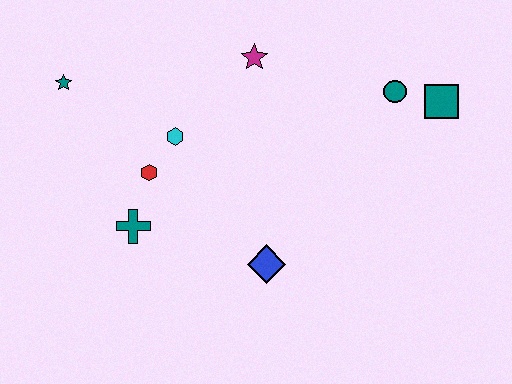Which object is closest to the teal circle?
The teal square is closest to the teal circle.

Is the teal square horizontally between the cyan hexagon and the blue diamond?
No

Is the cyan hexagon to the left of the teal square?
Yes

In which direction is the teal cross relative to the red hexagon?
The teal cross is below the red hexagon.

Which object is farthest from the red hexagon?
The teal square is farthest from the red hexagon.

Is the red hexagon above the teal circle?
No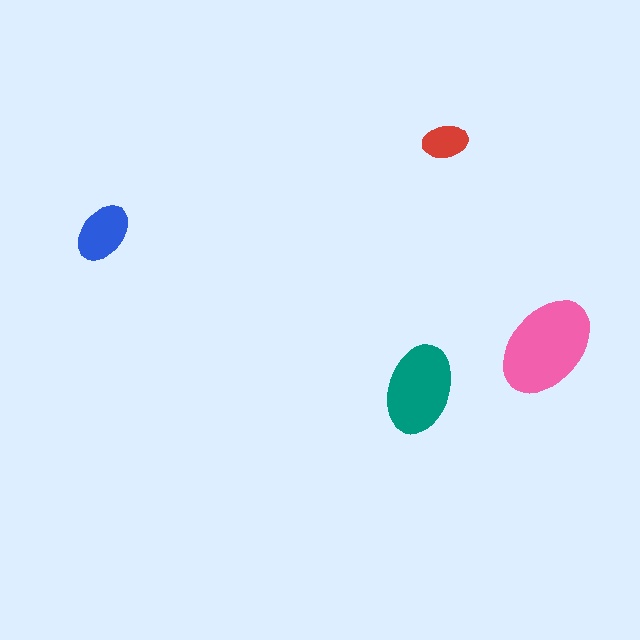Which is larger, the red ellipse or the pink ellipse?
The pink one.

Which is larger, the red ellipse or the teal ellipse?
The teal one.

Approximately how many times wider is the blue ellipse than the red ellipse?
About 1.5 times wider.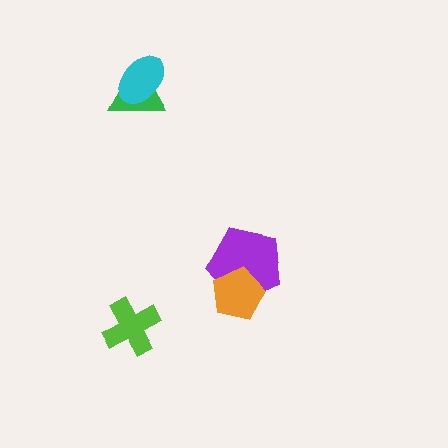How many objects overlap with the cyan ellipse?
1 object overlaps with the cyan ellipse.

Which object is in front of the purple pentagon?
The orange pentagon is in front of the purple pentagon.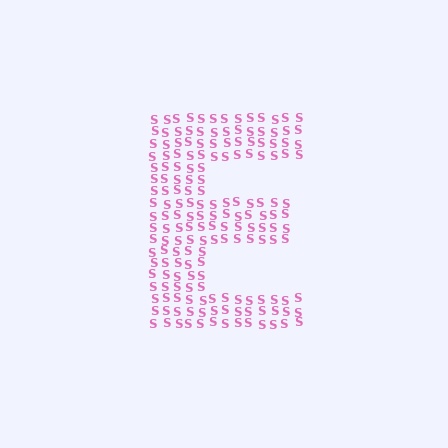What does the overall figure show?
The overall figure shows the letter E.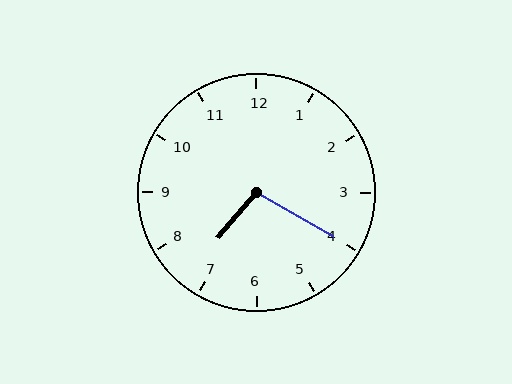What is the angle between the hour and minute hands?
Approximately 100 degrees.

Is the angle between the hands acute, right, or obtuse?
It is obtuse.